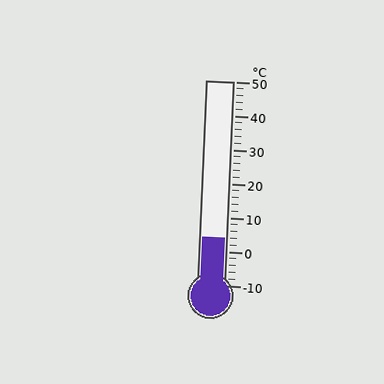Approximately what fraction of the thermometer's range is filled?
The thermometer is filled to approximately 25% of its range.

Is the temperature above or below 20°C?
The temperature is below 20°C.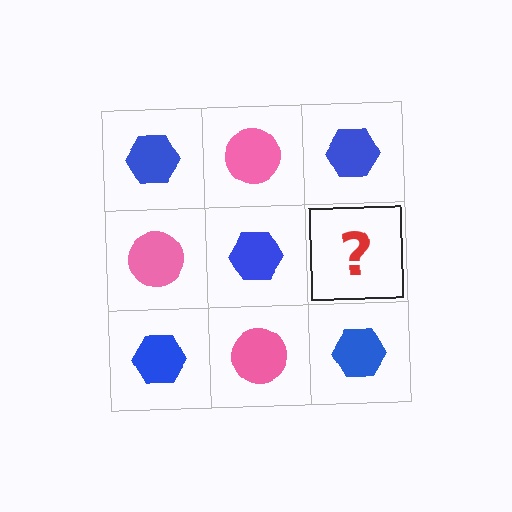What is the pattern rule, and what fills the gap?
The rule is that it alternates blue hexagon and pink circle in a checkerboard pattern. The gap should be filled with a pink circle.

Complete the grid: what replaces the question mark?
The question mark should be replaced with a pink circle.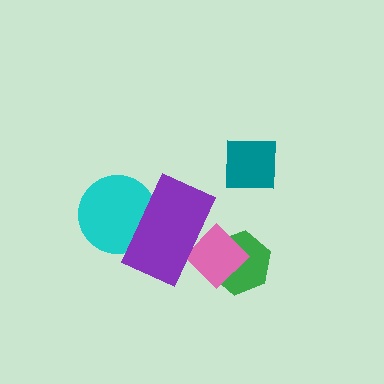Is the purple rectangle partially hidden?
No, no other shape covers it.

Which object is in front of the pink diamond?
The purple rectangle is in front of the pink diamond.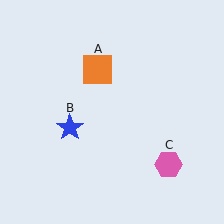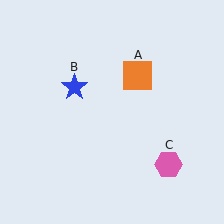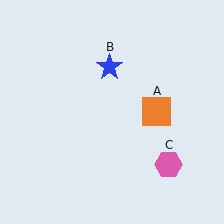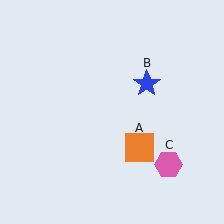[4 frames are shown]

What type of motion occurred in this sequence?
The orange square (object A), blue star (object B) rotated clockwise around the center of the scene.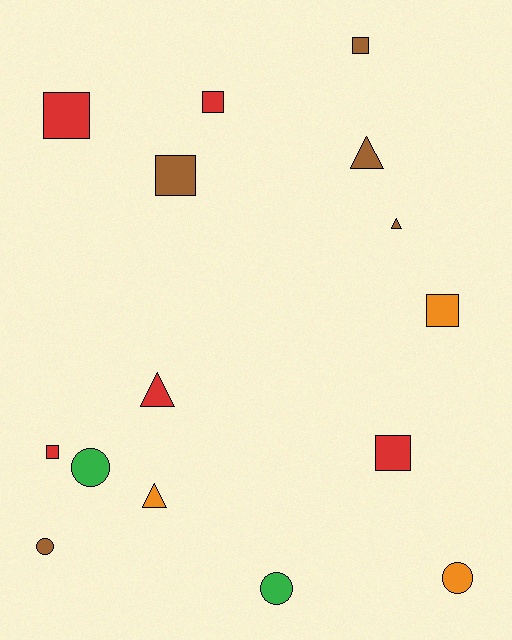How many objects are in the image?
There are 15 objects.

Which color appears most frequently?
Brown, with 5 objects.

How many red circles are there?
There are no red circles.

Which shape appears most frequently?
Square, with 7 objects.